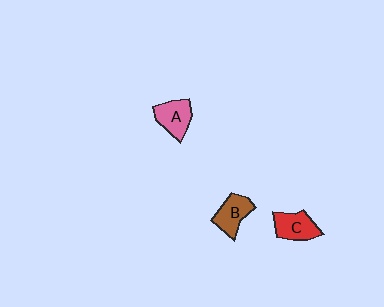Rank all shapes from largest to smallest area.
From largest to smallest: A (pink), C (red), B (brown).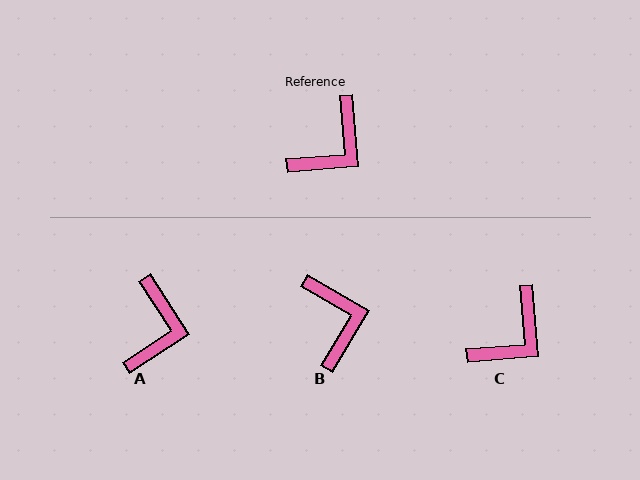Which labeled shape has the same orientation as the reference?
C.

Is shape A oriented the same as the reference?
No, it is off by about 28 degrees.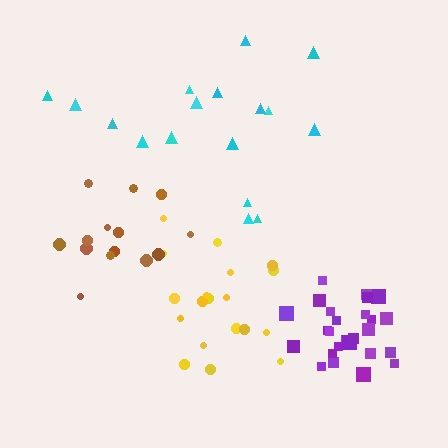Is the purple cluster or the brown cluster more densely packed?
Purple.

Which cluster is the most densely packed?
Purple.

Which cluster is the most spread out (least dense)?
Cyan.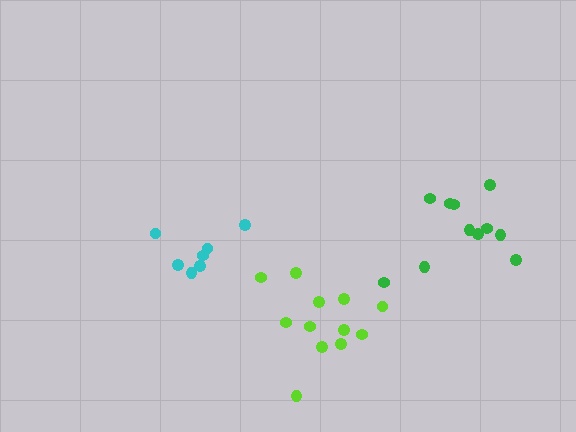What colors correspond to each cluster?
The clusters are colored: lime, cyan, green.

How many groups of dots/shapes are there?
There are 3 groups.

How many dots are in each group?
Group 1: 12 dots, Group 2: 7 dots, Group 3: 11 dots (30 total).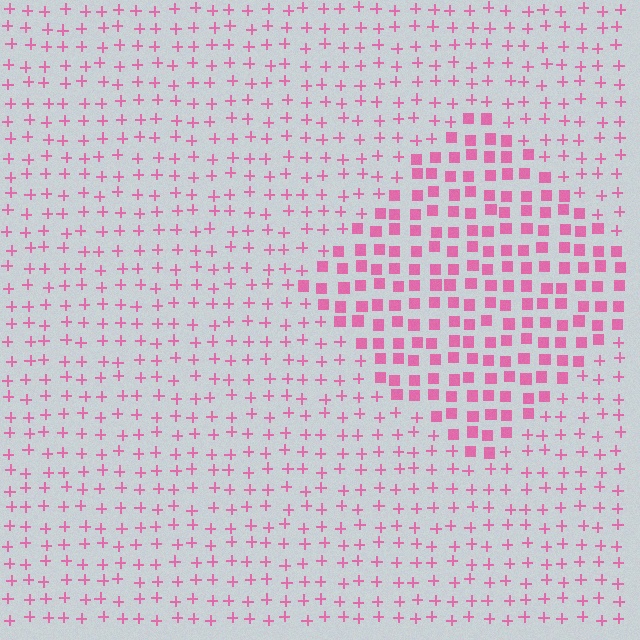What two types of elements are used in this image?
The image uses squares inside the diamond region and plus signs outside it.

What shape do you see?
I see a diamond.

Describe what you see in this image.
The image is filled with small pink elements arranged in a uniform grid. A diamond-shaped region contains squares, while the surrounding area contains plus signs. The boundary is defined purely by the change in element shape.